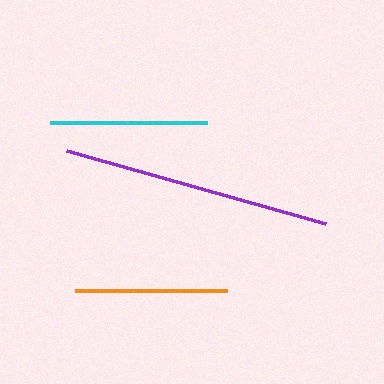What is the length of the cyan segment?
The cyan segment is approximately 157 pixels long.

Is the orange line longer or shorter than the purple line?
The purple line is longer than the orange line.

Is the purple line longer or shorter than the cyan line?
The purple line is longer than the cyan line.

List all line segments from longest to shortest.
From longest to shortest: purple, cyan, orange.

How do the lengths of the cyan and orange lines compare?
The cyan and orange lines are approximately the same length.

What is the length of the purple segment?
The purple segment is approximately 269 pixels long.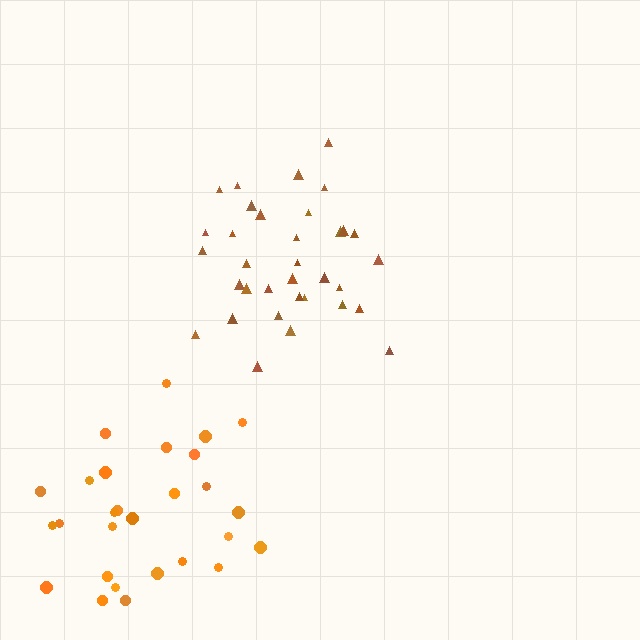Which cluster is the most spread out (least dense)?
Brown.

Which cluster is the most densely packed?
Orange.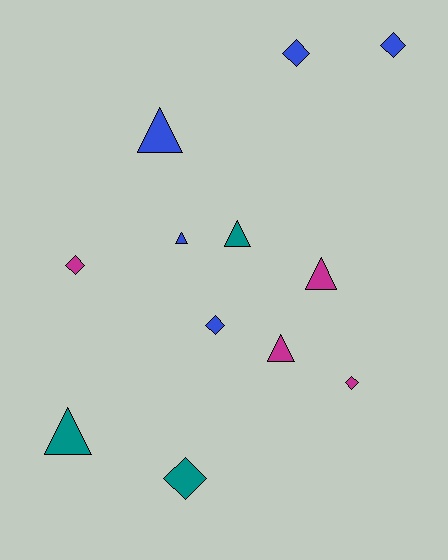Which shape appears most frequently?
Triangle, with 6 objects.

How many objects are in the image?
There are 12 objects.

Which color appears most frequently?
Blue, with 5 objects.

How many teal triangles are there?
There are 2 teal triangles.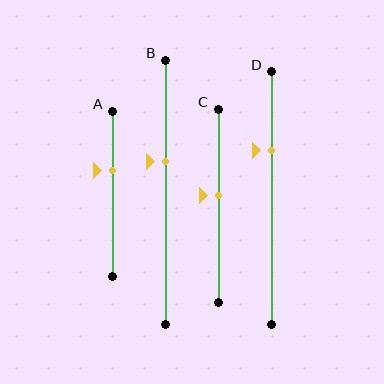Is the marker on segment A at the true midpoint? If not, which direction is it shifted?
No, the marker on segment A is shifted upward by about 14% of the segment length.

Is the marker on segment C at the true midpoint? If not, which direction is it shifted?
No, the marker on segment C is shifted upward by about 5% of the segment length.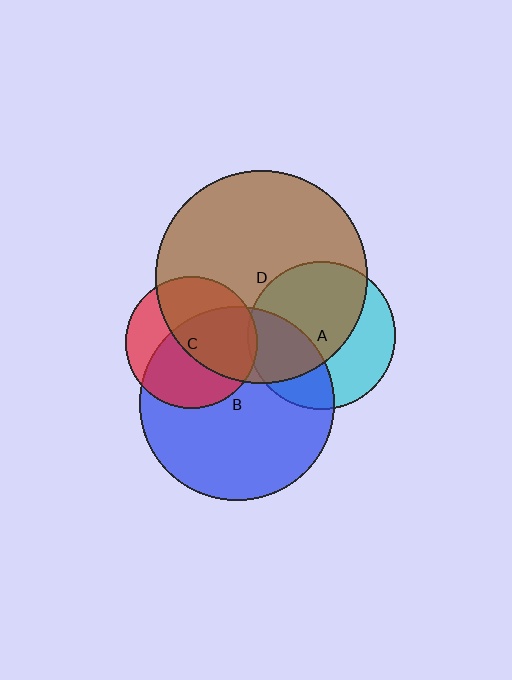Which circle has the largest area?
Circle D (brown).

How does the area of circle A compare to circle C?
Approximately 1.3 times.